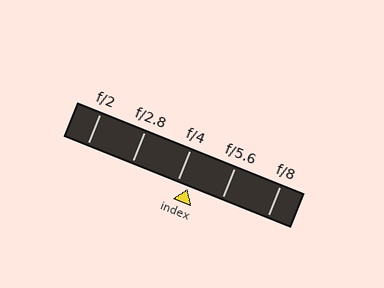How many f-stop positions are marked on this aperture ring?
There are 5 f-stop positions marked.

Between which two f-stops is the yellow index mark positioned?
The index mark is between f/4 and f/5.6.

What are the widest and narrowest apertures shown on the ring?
The widest aperture shown is f/2 and the narrowest is f/8.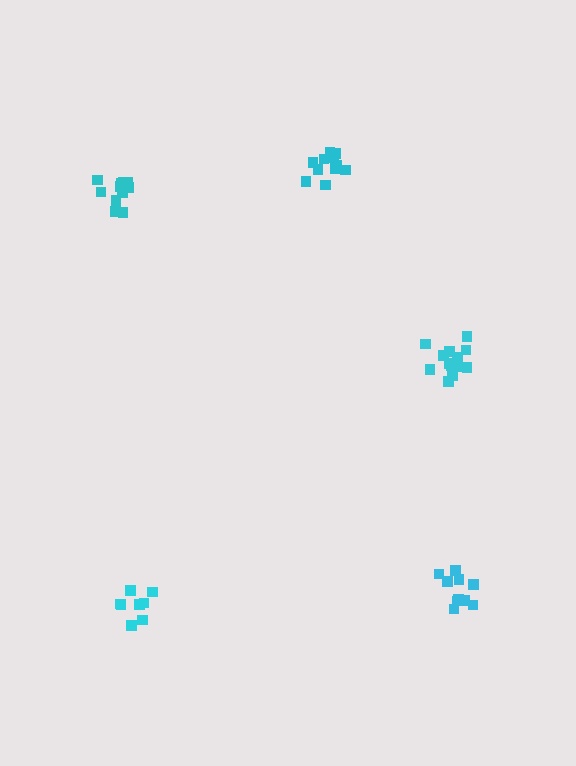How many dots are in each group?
Group 1: 11 dots, Group 2: 13 dots, Group 3: 12 dots, Group 4: 11 dots, Group 5: 8 dots (55 total).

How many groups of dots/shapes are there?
There are 5 groups.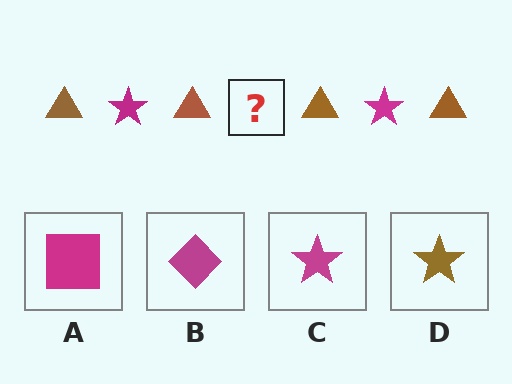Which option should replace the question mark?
Option C.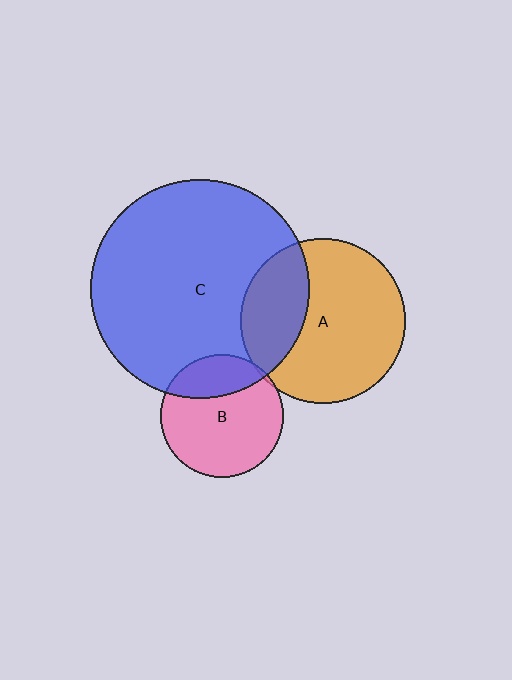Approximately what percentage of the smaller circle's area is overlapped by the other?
Approximately 5%.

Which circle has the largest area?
Circle C (blue).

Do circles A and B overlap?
Yes.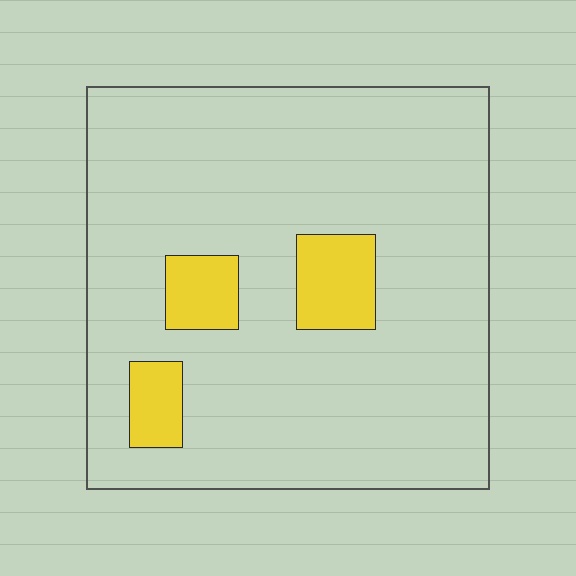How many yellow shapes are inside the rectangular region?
3.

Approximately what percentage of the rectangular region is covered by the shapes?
Approximately 10%.